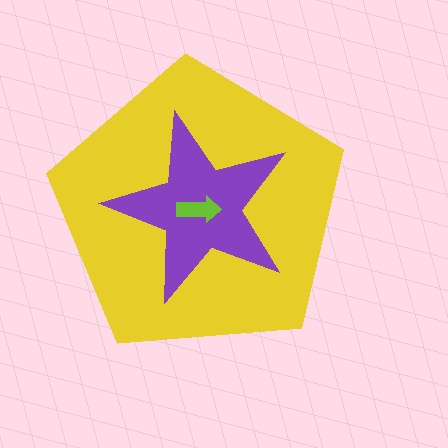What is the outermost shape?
The yellow pentagon.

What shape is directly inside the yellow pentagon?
The purple star.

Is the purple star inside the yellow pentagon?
Yes.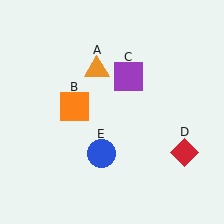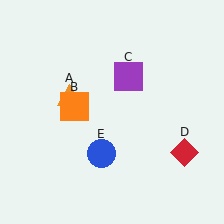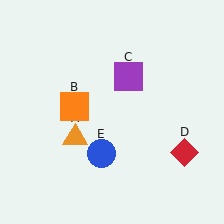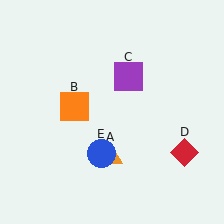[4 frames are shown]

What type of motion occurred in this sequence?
The orange triangle (object A) rotated counterclockwise around the center of the scene.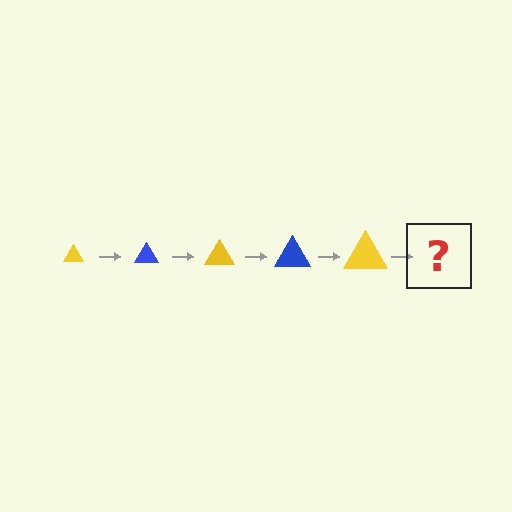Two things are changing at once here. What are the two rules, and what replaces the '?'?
The two rules are that the triangle grows larger each step and the color cycles through yellow and blue. The '?' should be a blue triangle, larger than the previous one.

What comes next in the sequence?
The next element should be a blue triangle, larger than the previous one.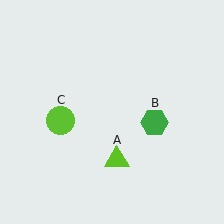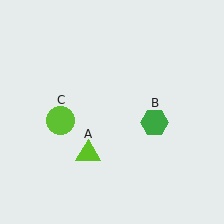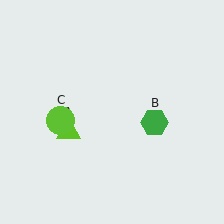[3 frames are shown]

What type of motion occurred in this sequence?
The lime triangle (object A) rotated clockwise around the center of the scene.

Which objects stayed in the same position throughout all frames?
Green hexagon (object B) and lime circle (object C) remained stationary.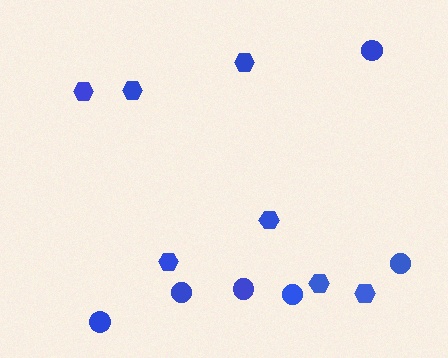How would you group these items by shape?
There are 2 groups: one group of circles (6) and one group of hexagons (7).